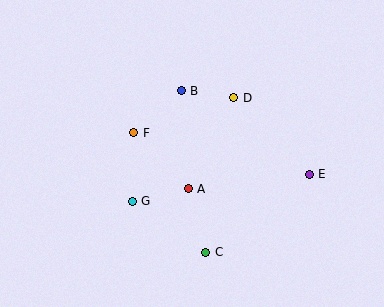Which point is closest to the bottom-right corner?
Point E is closest to the bottom-right corner.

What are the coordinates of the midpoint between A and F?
The midpoint between A and F is at (161, 161).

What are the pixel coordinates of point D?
Point D is at (234, 98).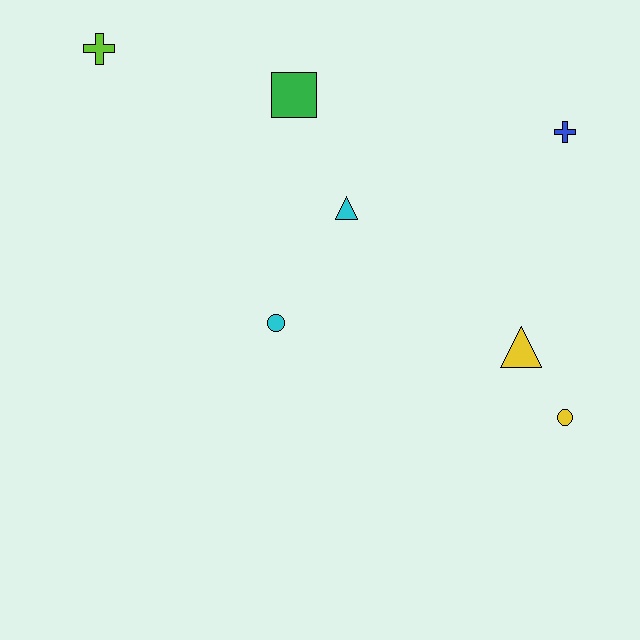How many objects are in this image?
There are 7 objects.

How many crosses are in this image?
There are 2 crosses.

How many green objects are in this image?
There is 1 green object.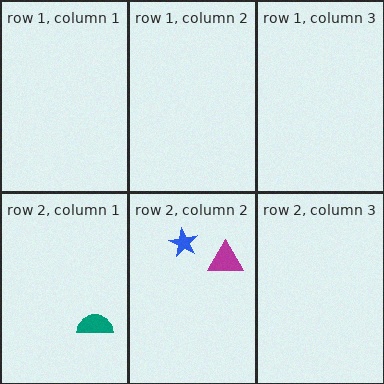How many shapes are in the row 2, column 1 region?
1.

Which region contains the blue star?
The row 2, column 2 region.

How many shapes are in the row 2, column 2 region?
2.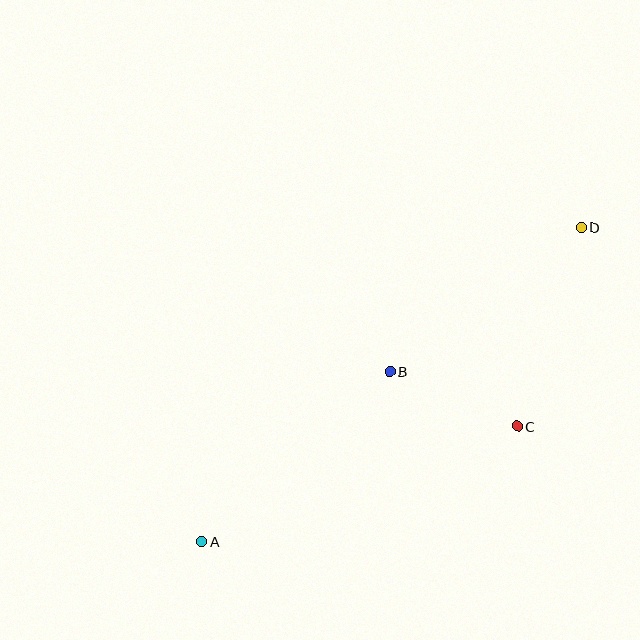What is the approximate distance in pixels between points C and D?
The distance between C and D is approximately 209 pixels.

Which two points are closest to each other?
Points B and C are closest to each other.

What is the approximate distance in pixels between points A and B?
The distance between A and B is approximately 254 pixels.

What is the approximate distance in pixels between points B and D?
The distance between B and D is approximately 239 pixels.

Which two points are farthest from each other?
Points A and D are farthest from each other.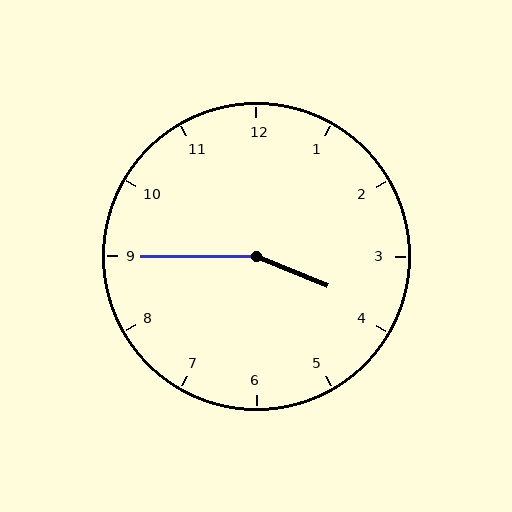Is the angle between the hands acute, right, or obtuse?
It is obtuse.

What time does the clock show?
3:45.